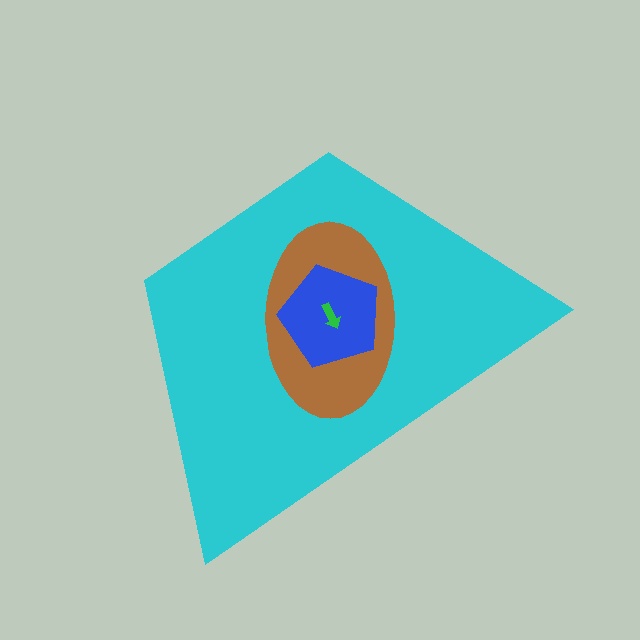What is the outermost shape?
The cyan trapezoid.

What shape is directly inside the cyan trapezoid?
The brown ellipse.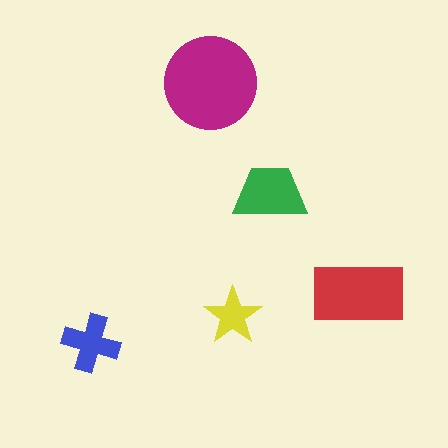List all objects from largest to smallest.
The magenta circle, the red rectangle, the green trapezoid, the blue cross, the yellow star.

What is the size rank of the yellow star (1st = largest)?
5th.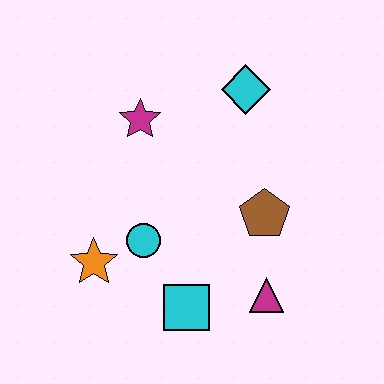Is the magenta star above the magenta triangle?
Yes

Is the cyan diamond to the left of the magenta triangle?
Yes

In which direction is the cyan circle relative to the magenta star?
The cyan circle is below the magenta star.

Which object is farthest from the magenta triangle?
The magenta star is farthest from the magenta triangle.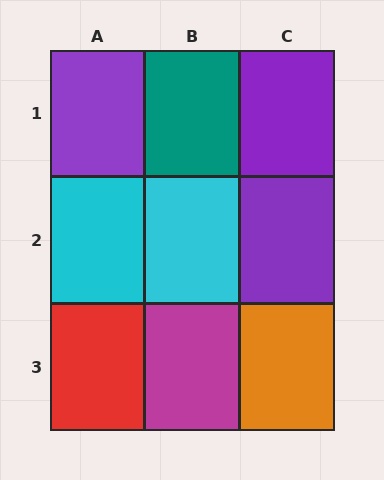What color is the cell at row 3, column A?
Red.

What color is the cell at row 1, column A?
Purple.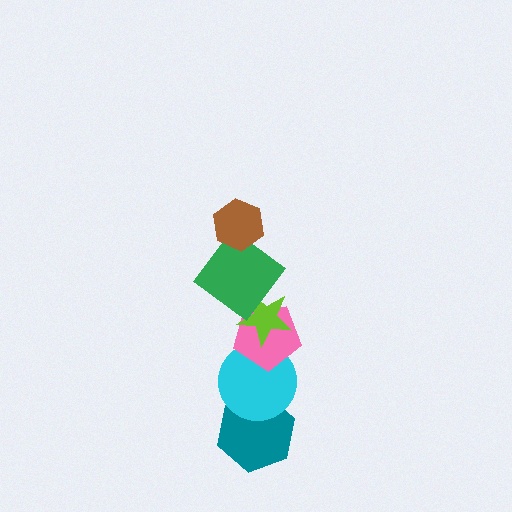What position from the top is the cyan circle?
The cyan circle is 5th from the top.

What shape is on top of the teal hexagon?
The cyan circle is on top of the teal hexagon.